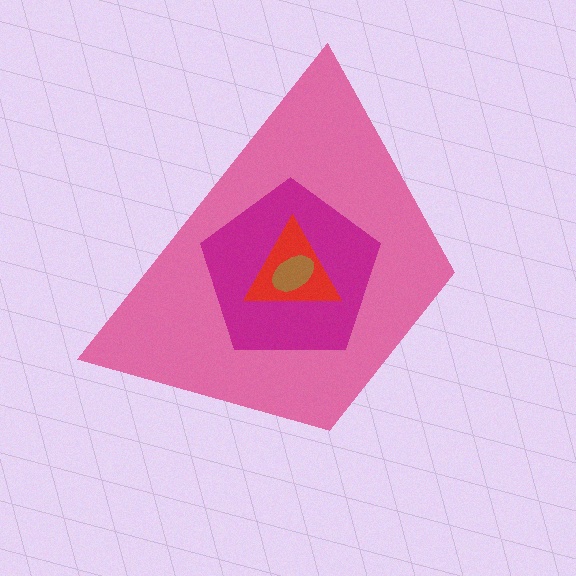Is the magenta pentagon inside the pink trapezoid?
Yes.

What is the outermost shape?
The pink trapezoid.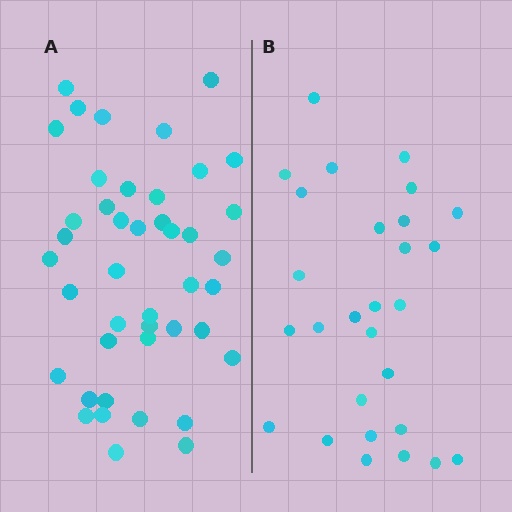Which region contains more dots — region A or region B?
Region A (the left region) has more dots.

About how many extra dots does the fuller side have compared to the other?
Region A has approximately 15 more dots than region B.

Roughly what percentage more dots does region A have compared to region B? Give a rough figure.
About 55% more.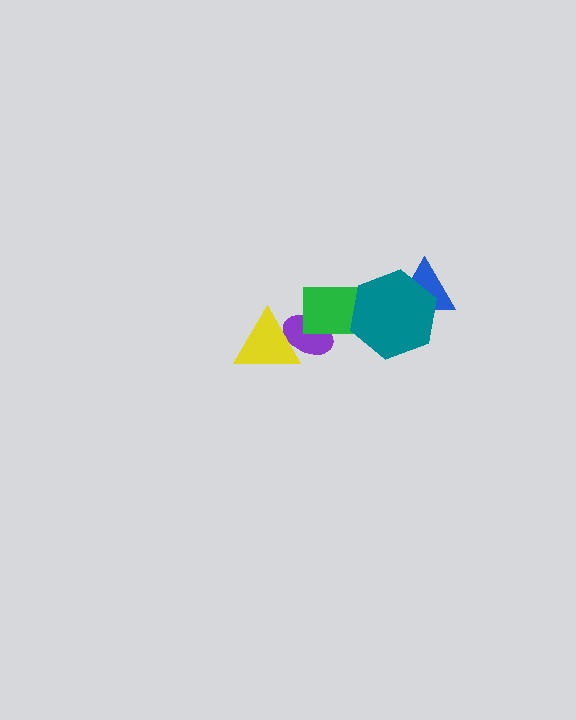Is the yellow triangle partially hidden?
No, no other shape covers it.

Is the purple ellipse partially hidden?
Yes, it is partially covered by another shape.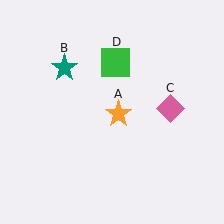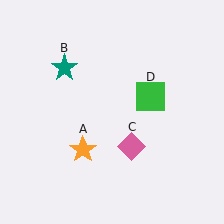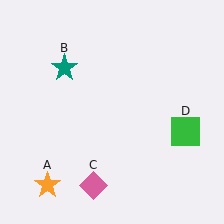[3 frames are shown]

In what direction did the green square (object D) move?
The green square (object D) moved down and to the right.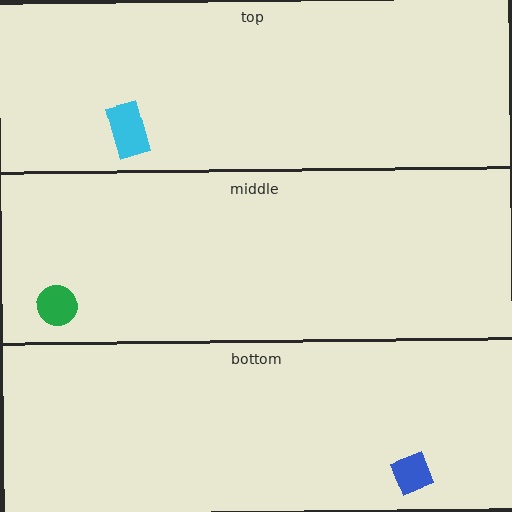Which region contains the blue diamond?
The bottom region.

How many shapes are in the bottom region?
1.